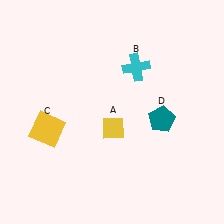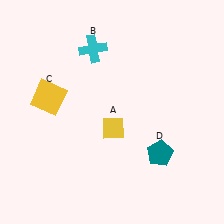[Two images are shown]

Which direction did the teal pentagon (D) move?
The teal pentagon (D) moved down.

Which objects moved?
The objects that moved are: the cyan cross (B), the yellow square (C), the teal pentagon (D).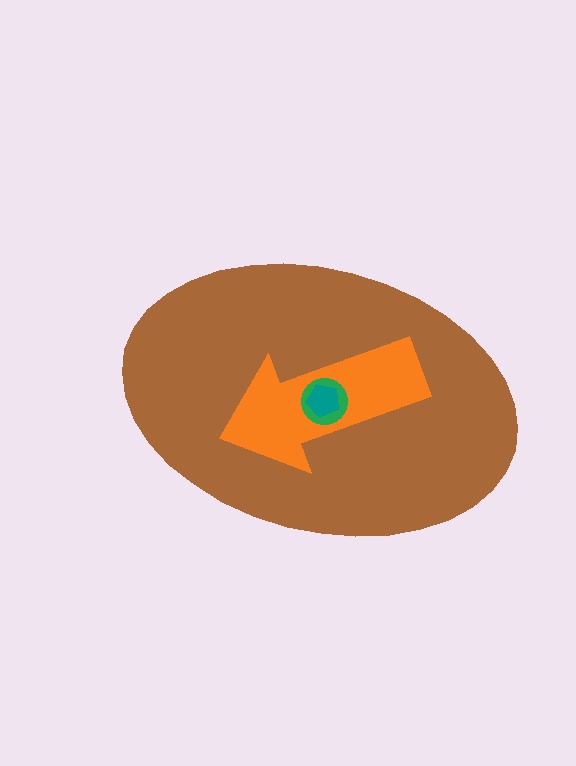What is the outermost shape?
The brown ellipse.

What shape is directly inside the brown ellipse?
The orange arrow.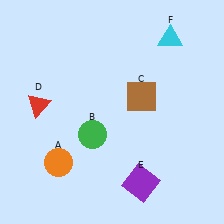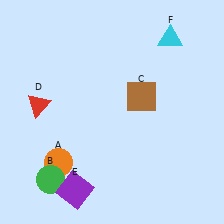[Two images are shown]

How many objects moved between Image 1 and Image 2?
2 objects moved between the two images.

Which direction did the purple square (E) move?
The purple square (E) moved left.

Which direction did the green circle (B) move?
The green circle (B) moved down.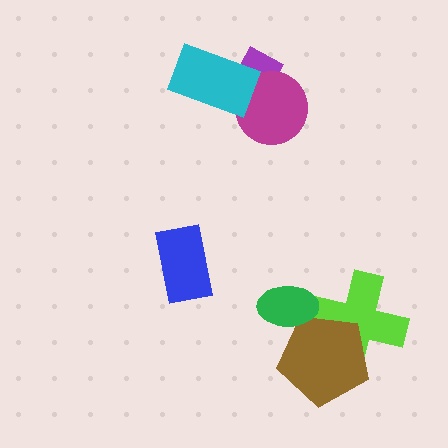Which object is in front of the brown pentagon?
The green ellipse is in front of the brown pentagon.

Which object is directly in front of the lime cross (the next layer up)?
The brown pentagon is directly in front of the lime cross.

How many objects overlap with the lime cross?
2 objects overlap with the lime cross.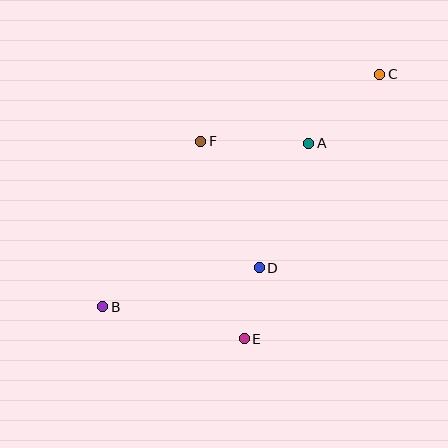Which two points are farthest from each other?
Points B and C are farthest from each other.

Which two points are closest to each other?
Points D and E are closest to each other.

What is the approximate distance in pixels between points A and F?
The distance between A and F is approximately 108 pixels.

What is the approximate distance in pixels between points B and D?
The distance between B and D is approximately 161 pixels.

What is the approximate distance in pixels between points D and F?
The distance between D and F is approximately 140 pixels.